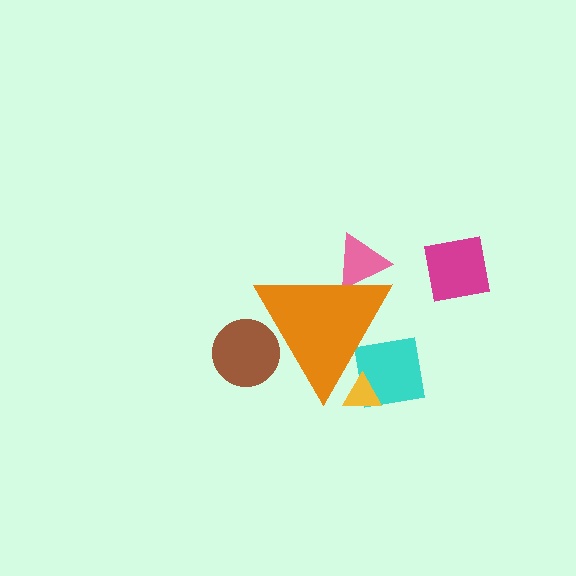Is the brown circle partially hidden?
Yes, the brown circle is partially hidden behind the orange triangle.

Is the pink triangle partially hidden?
Yes, the pink triangle is partially hidden behind the orange triangle.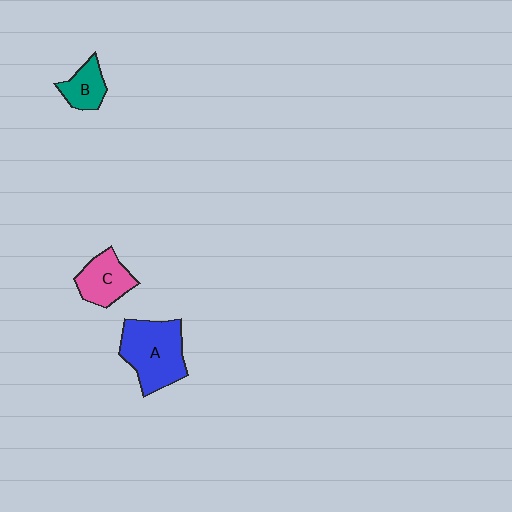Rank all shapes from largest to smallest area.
From largest to smallest: A (blue), C (pink), B (teal).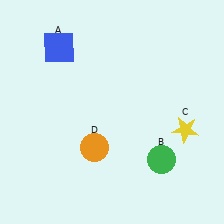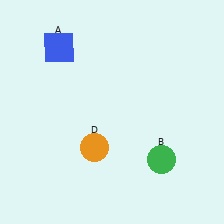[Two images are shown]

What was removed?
The yellow star (C) was removed in Image 2.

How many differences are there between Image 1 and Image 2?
There is 1 difference between the two images.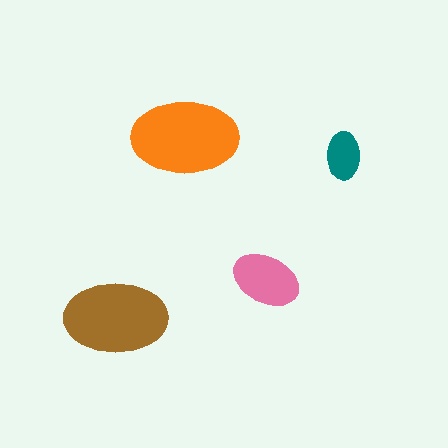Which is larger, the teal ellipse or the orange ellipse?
The orange one.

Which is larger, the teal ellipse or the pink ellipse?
The pink one.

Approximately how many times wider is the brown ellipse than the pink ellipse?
About 1.5 times wider.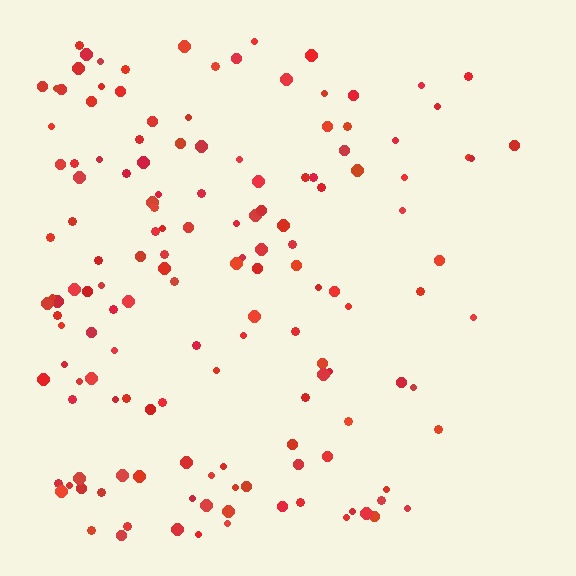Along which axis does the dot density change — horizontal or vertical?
Horizontal.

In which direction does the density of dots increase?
From right to left, with the left side densest.